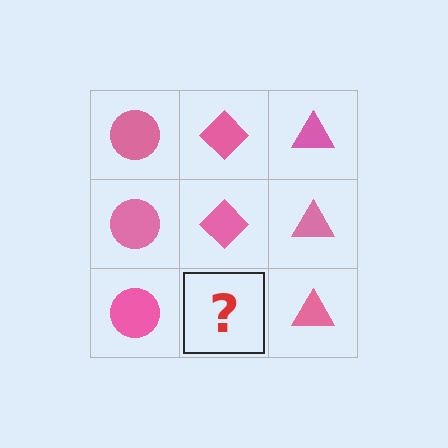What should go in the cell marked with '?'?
The missing cell should contain a pink diamond.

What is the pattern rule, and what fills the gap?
The rule is that each column has a consistent shape. The gap should be filled with a pink diamond.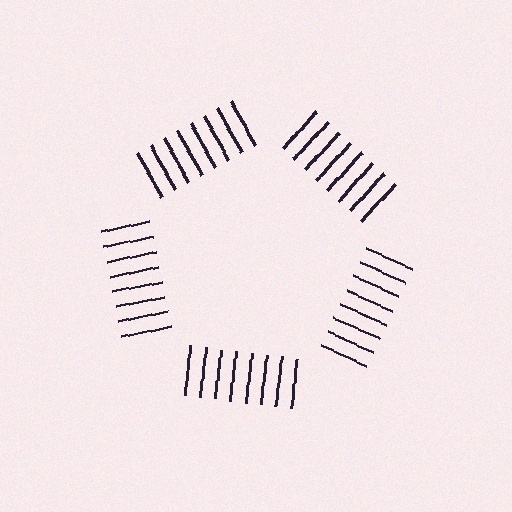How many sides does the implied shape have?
5 sides — the line-ends trace a pentagon.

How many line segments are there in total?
40 — 8 along each of the 5 edges.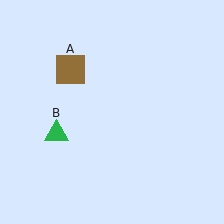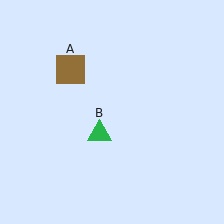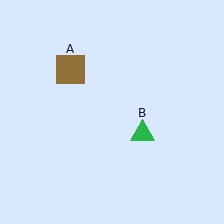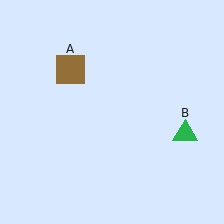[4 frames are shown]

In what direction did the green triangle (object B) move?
The green triangle (object B) moved right.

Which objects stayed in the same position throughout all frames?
Brown square (object A) remained stationary.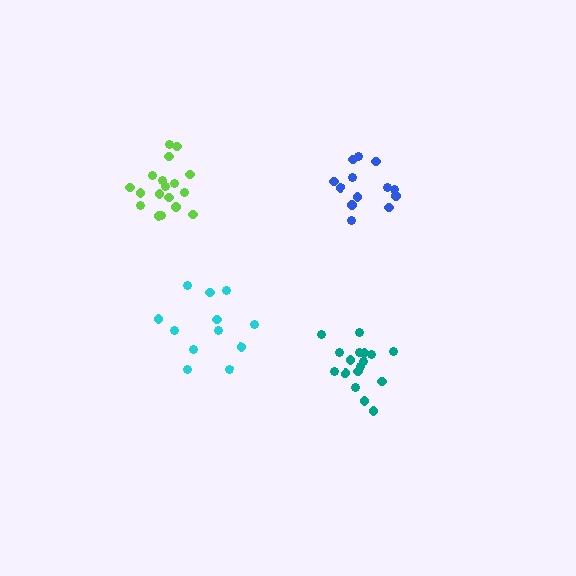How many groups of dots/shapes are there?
There are 4 groups.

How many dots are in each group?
Group 1: 12 dots, Group 2: 18 dots, Group 3: 18 dots, Group 4: 13 dots (61 total).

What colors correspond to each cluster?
The clusters are colored: cyan, teal, lime, blue.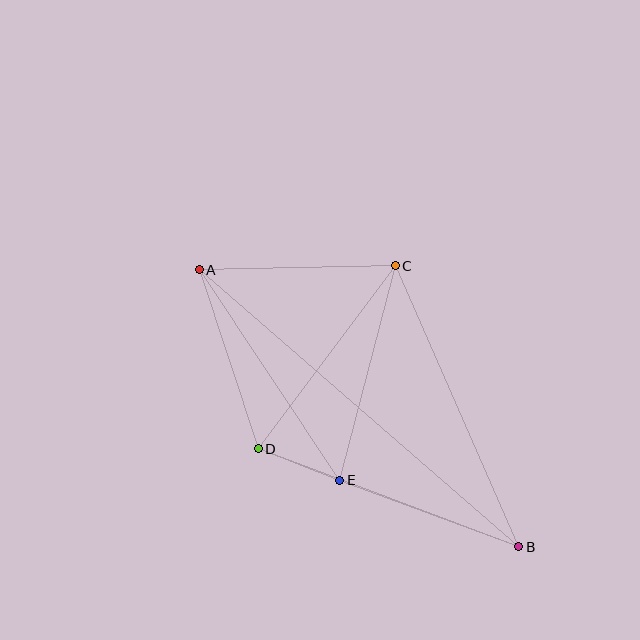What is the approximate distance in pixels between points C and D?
The distance between C and D is approximately 228 pixels.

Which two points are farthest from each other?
Points A and B are farthest from each other.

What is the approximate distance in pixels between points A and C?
The distance between A and C is approximately 196 pixels.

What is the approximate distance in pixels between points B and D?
The distance between B and D is approximately 279 pixels.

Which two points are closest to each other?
Points D and E are closest to each other.